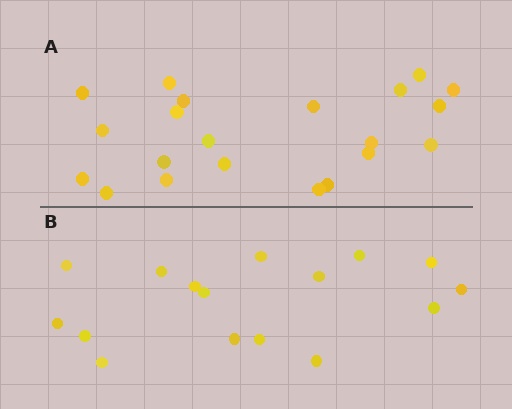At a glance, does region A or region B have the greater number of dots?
Region A (the top region) has more dots.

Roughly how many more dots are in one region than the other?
Region A has about 5 more dots than region B.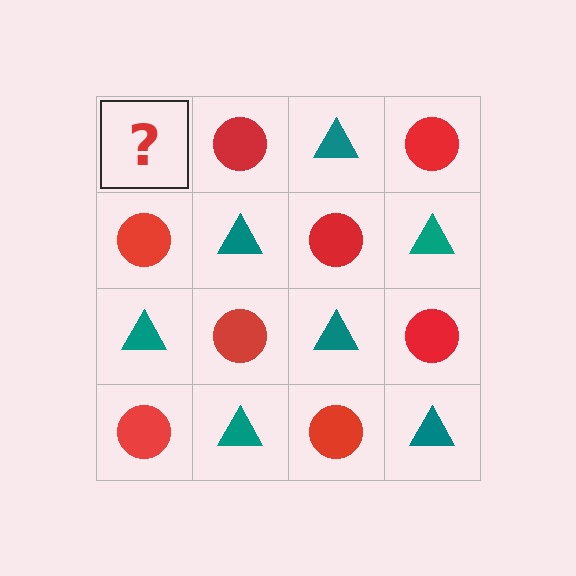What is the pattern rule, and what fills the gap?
The rule is that it alternates teal triangle and red circle in a checkerboard pattern. The gap should be filled with a teal triangle.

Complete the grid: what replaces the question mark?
The question mark should be replaced with a teal triangle.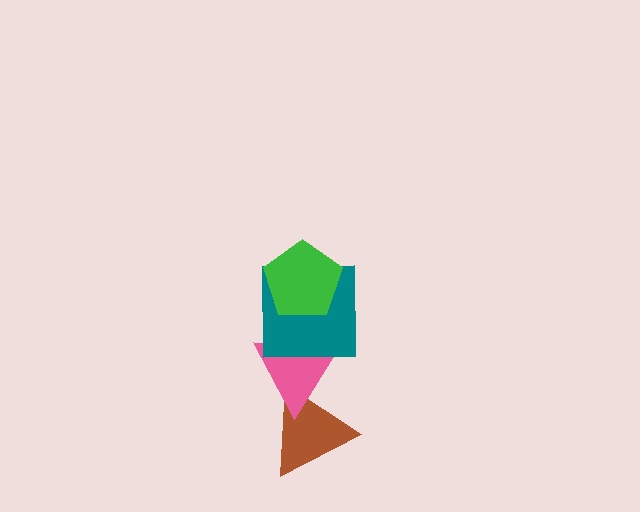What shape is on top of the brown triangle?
The pink triangle is on top of the brown triangle.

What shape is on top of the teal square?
The green pentagon is on top of the teal square.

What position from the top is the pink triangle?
The pink triangle is 3rd from the top.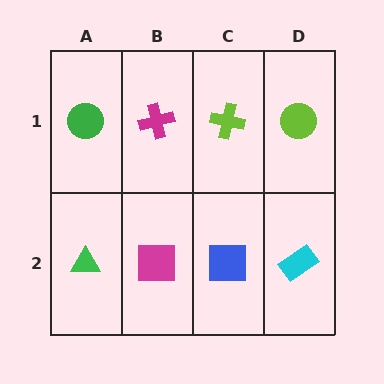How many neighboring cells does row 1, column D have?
2.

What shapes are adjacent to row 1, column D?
A cyan rectangle (row 2, column D), a lime cross (row 1, column C).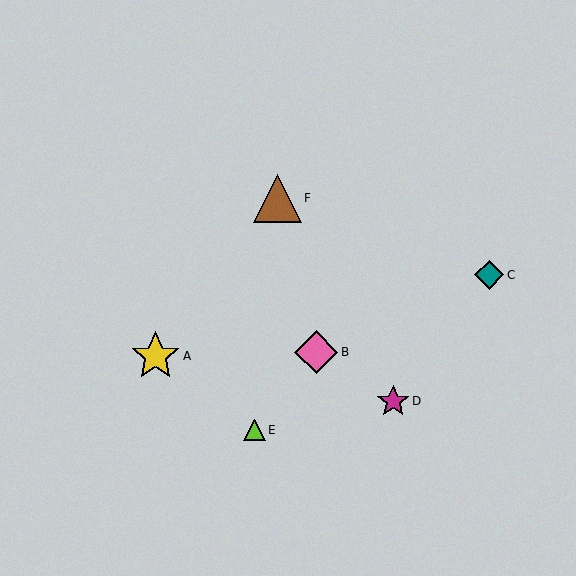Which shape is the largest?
The yellow star (labeled A) is the largest.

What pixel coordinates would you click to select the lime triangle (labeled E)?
Click at (255, 430) to select the lime triangle E.